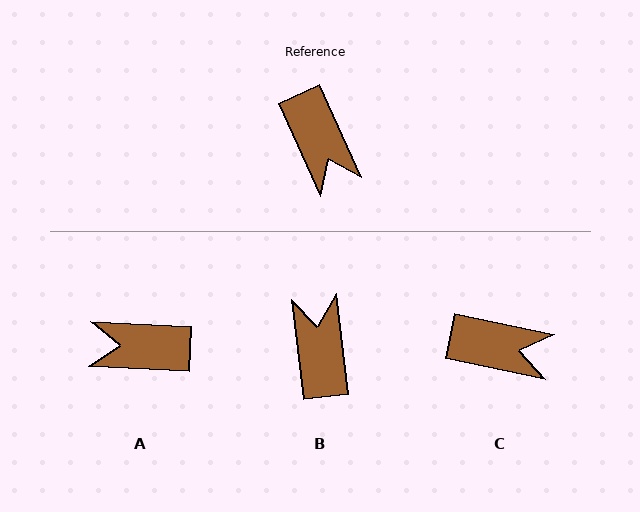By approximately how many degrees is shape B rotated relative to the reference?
Approximately 162 degrees counter-clockwise.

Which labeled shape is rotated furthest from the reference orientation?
B, about 162 degrees away.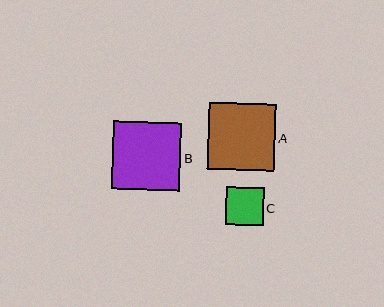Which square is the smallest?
Square C is the smallest with a size of approximately 38 pixels.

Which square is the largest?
Square B is the largest with a size of approximately 69 pixels.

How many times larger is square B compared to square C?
Square B is approximately 1.8 times the size of square C.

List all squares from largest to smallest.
From largest to smallest: B, A, C.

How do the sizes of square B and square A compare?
Square B and square A are approximately the same size.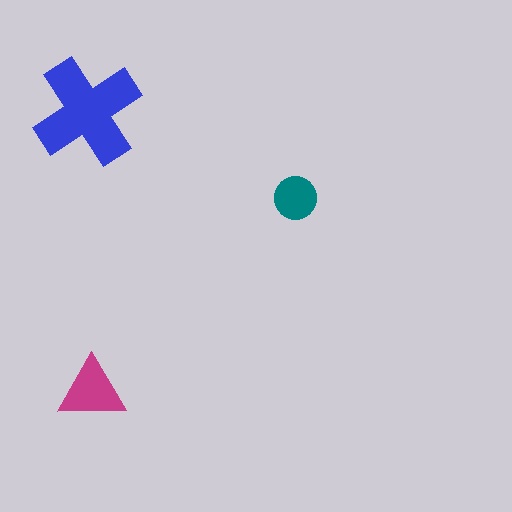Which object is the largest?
The blue cross.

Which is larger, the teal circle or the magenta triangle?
The magenta triangle.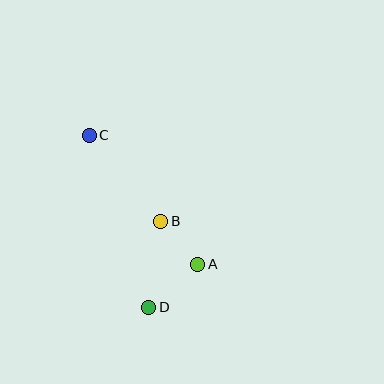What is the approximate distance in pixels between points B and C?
The distance between B and C is approximately 112 pixels.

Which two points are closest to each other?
Points A and B are closest to each other.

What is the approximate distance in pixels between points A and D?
The distance between A and D is approximately 65 pixels.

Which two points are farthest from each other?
Points C and D are farthest from each other.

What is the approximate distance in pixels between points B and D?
The distance between B and D is approximately 87 pixels.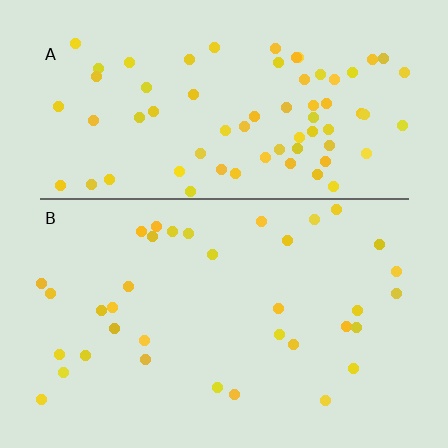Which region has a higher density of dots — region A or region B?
A (the top).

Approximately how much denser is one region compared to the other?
Approximately 2.0× — region A over region B.